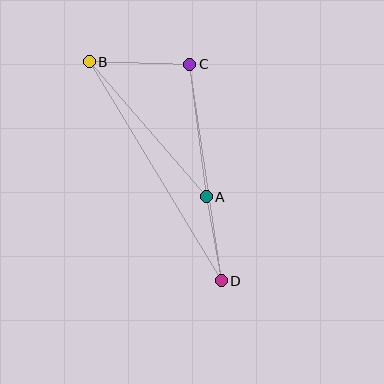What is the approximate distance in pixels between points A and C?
The distance between A and C is approximately 134 pixels.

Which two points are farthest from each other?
Points B and D are farthest from each other.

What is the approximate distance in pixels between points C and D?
The distance between C and D is approximately 219 pixels.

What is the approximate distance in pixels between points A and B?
The distance between A and B is approximately 179 pixels.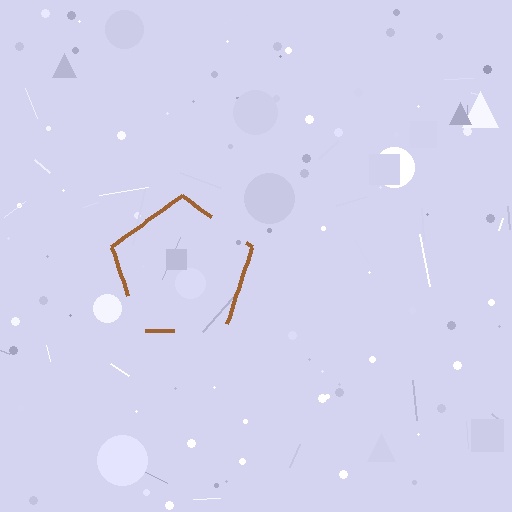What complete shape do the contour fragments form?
The contour fragments form a pentagon.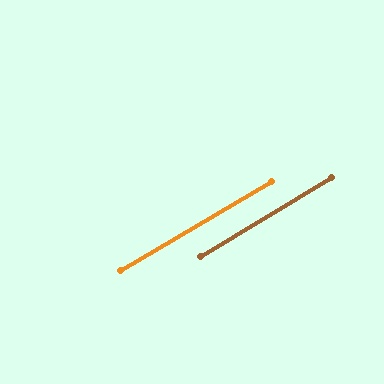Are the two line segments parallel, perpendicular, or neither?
Parallel — their directions differ by only 0.8°.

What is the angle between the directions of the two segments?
Approximately 1 degree.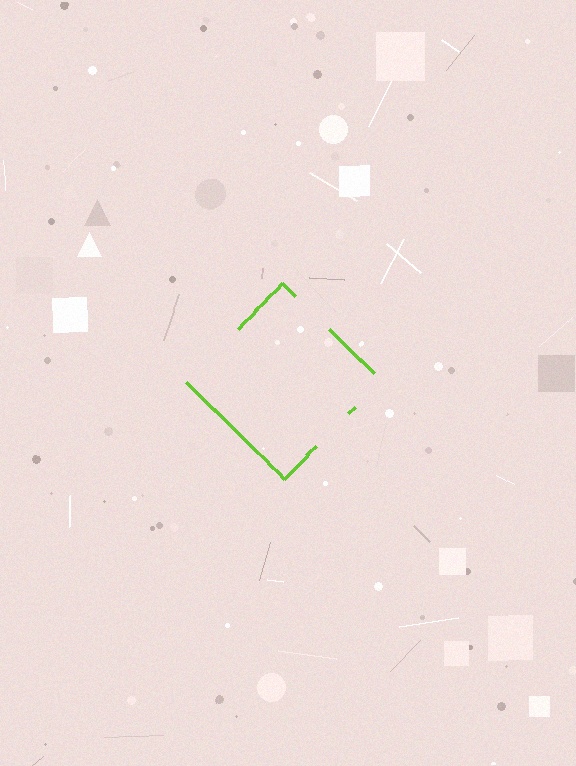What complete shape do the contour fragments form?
The contour fragments form a diamond.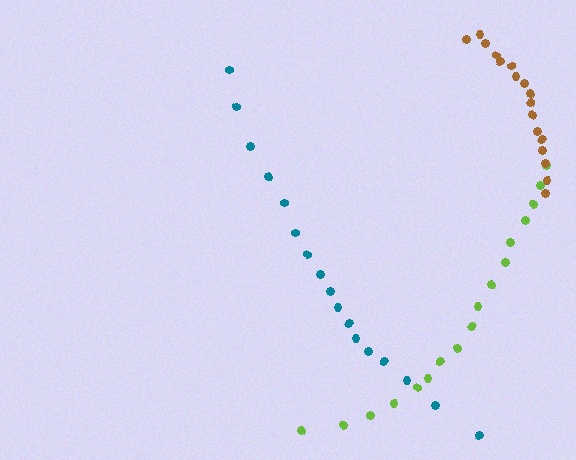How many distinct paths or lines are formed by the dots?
There are 3 distinct paths.